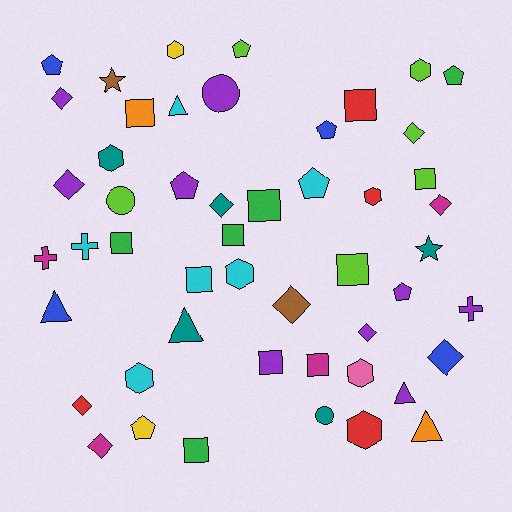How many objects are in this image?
There are 50 objects.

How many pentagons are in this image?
There are 8 pentagons.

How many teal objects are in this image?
There are 5 teal objects.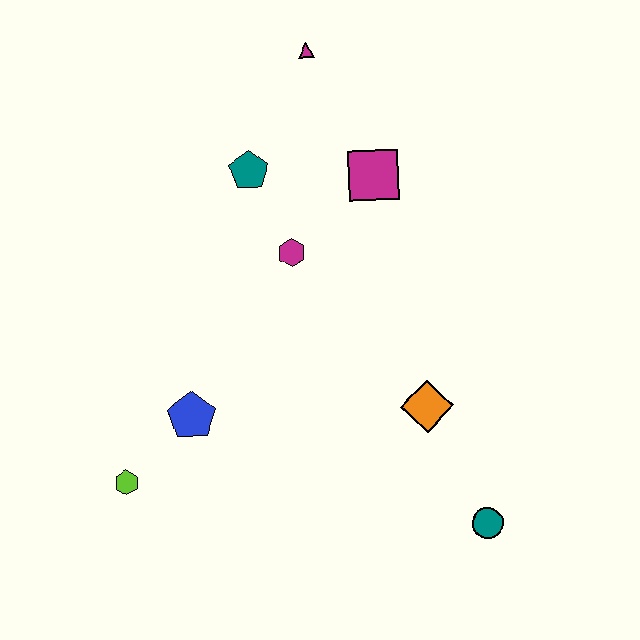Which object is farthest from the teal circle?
The magenta triangle is farthest from the teal circle.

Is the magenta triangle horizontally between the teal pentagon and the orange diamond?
Yes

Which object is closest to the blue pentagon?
The lime hexagon is closest to the blue pentagon.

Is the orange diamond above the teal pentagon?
No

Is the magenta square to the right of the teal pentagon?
Yes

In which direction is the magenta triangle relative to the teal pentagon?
The magenta triangle is above the teal pentagon.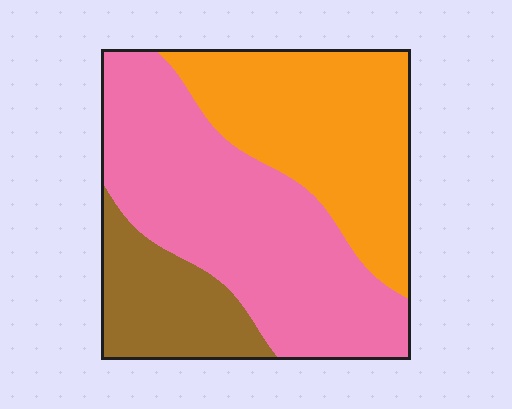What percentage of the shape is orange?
Orange takes up about one third (1/3) of the shape.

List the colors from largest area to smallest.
From largest to smallest: pink, orange, brown.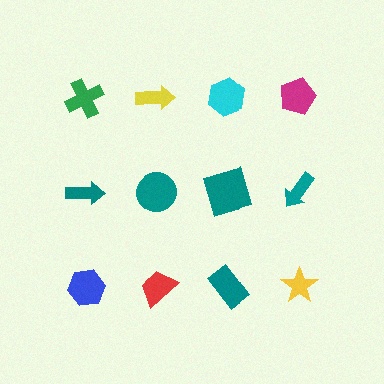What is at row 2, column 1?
A teal arrow.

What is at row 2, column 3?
A teal square.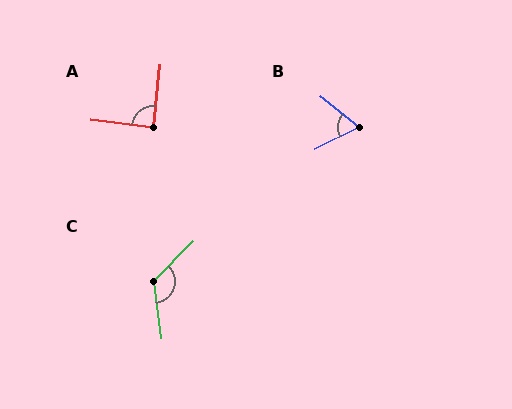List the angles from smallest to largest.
B (65°), A (89°), C (128°).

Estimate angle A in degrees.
Approximately 89 degrees.